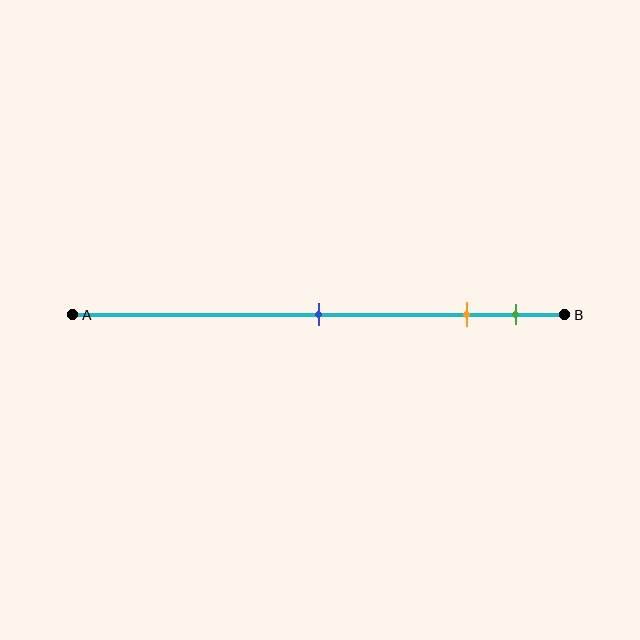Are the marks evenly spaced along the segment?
No, the marks are not evenly spaced.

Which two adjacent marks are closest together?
The orange and green marks are the closest adjacent pair.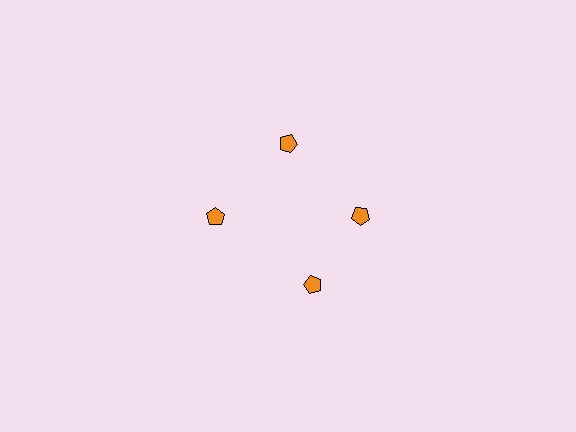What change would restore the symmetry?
The symmetry would be restored by rotating it back into even spacing with its neighbors so that all 4 pentagons sit at equal angles and equal distance from the center.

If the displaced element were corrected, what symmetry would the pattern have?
It would have 4-fold rotational symmetry — the pattern would map onto itself every 90 degrees.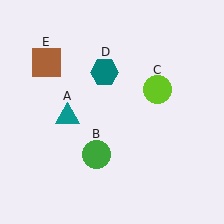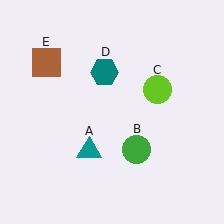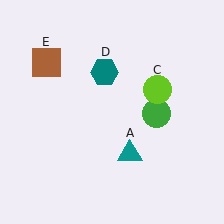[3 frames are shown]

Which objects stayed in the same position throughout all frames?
Lime circle (object C) and teal hexagon (object D) and brown square (object E) remained stationary.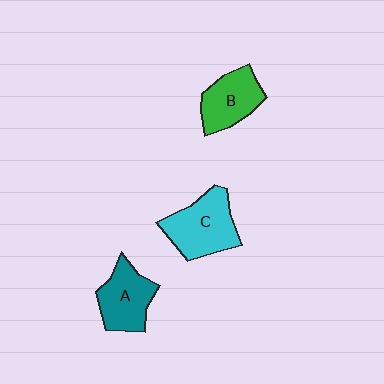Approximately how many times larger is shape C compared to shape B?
Approximately 1.3 times.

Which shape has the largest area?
Shape C (cyan).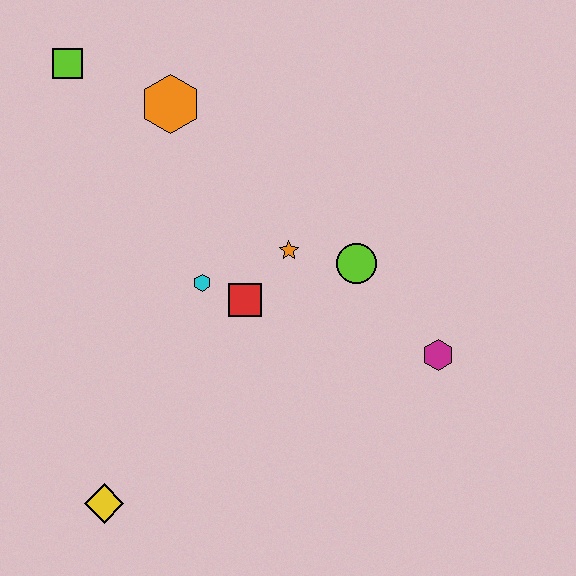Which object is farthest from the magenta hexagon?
The lime square is farthest from the magenta hexagon.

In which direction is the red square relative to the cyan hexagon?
The red square is to the right of the cyan hexagon.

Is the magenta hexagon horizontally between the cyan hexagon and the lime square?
No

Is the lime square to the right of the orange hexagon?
No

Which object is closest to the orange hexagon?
The lime square is closest to the orange hexagon.